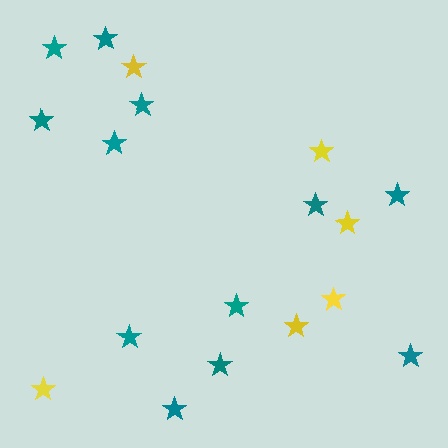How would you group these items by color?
There are 2 groups: one group of yellow stars (6) and one group of teal stars (12).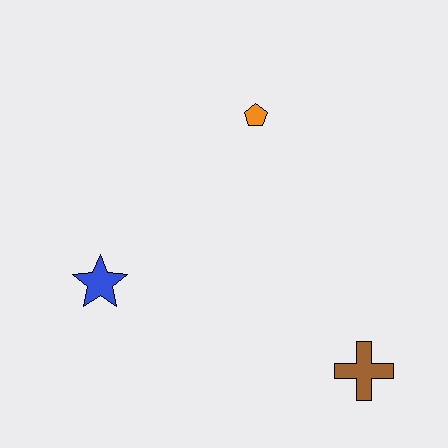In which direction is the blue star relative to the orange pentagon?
The blue star is below the orange pentagon.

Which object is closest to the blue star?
The orange pentagon is closest to the blue star.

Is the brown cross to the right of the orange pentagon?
Yes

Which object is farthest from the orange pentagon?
The brown cross is farthest from the orange pentagon.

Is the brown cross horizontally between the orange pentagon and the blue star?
No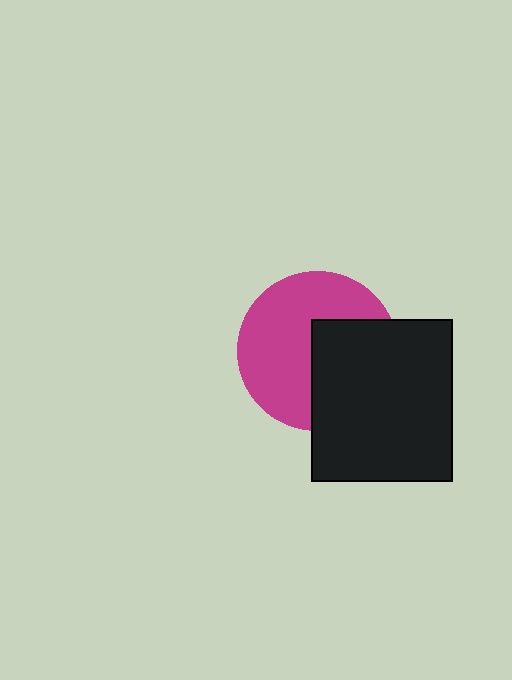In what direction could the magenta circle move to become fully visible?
The magenta circle could move left. That would shift it out from behind the black rectangle entirely.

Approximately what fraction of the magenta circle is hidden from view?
Roughly 41% of the magenta circle is hidden behind the black rectangle.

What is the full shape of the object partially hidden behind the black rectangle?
The partially hidden object is a magenta circle.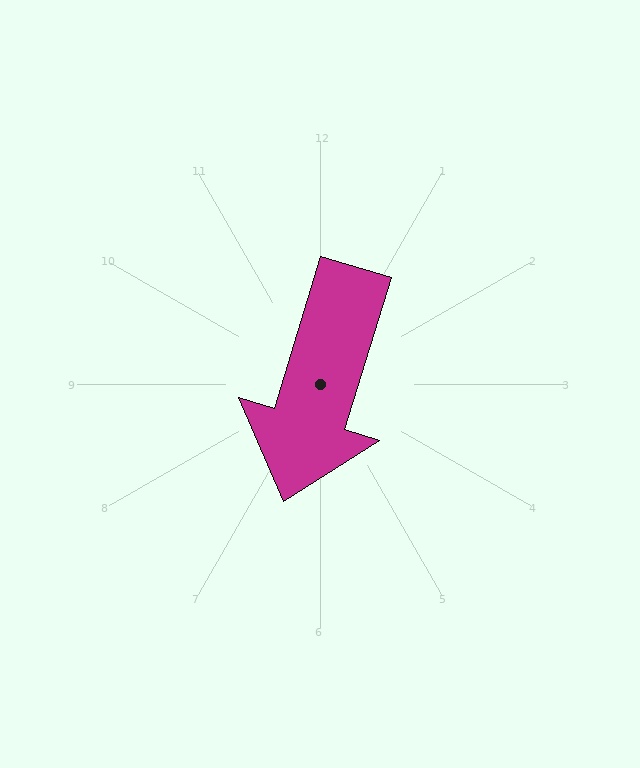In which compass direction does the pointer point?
South.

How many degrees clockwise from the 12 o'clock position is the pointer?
Approximately 197 degrees.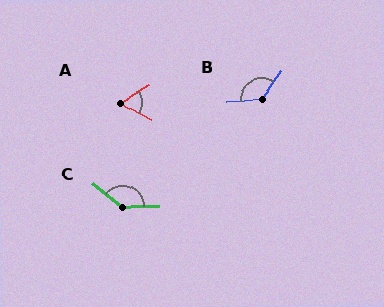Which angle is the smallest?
A, at approximately 59 degrees.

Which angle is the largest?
C, at approximately 142 degrees.